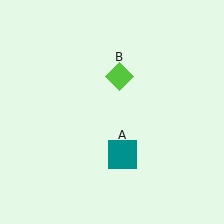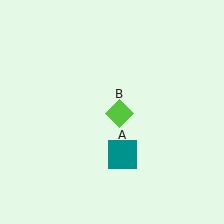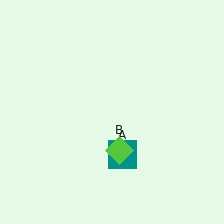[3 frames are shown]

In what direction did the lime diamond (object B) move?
The lime diamond (object B) moved down.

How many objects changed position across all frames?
1 object changed position: lime diamond (object B).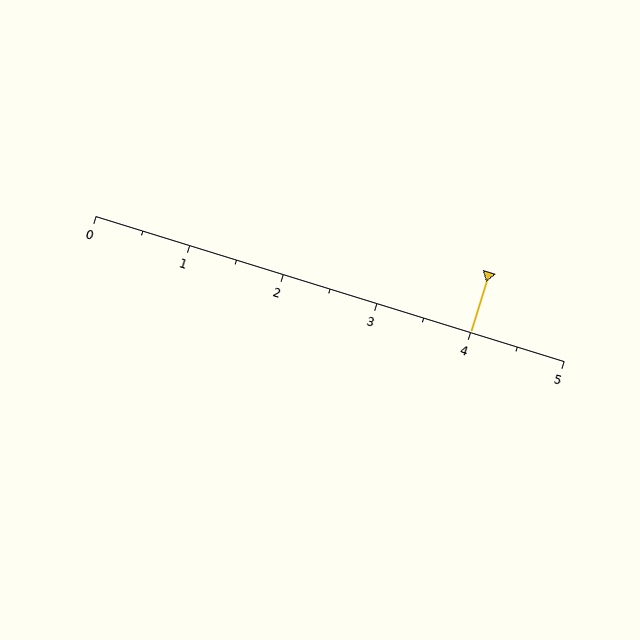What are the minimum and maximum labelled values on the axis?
The axis runs from 0 to 5.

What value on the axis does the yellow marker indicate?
The marker indicates approximately 4.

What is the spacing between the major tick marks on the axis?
The major ticks are spaced 1 apart.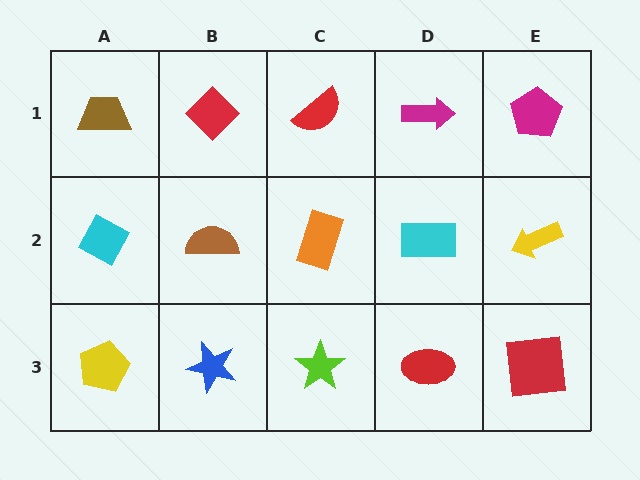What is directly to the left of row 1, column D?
A red semicircle.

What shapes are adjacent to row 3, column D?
A cyan rectangle (row 2, column D), a lime star (row 3, column C), a red square (row 3, column E).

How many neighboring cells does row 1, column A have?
2.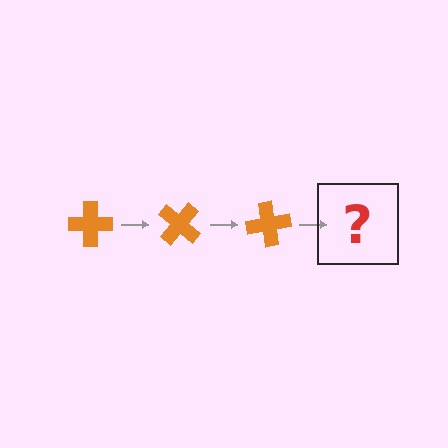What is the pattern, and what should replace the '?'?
The pattern is that the cross rotates 40 degrees each step. The '?' should be an orange cross rotated 120 degrees.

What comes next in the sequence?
The next element should be an orange cross rotated 120 degrees.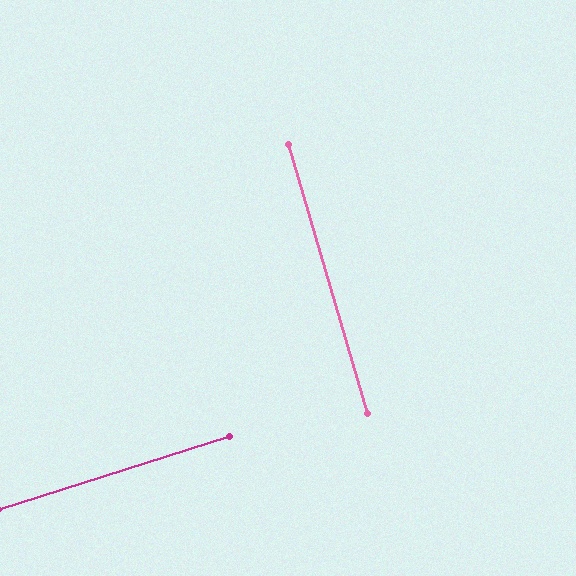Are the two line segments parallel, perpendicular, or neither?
Perpendicular — they meet at approximately 89°.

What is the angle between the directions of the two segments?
Approximately 89 degrees.